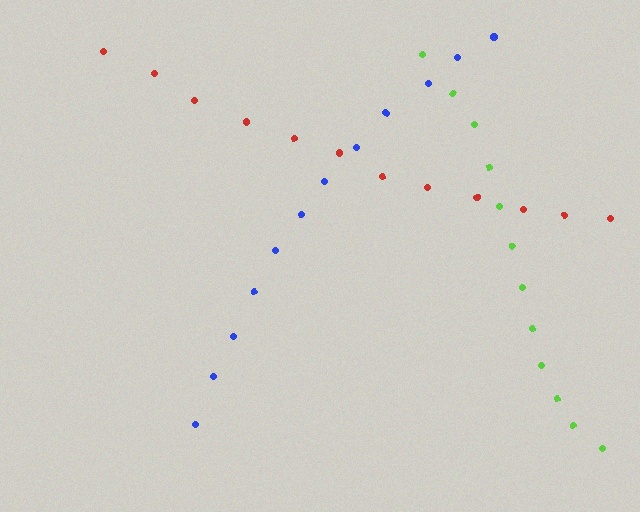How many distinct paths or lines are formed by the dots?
There are 3 distinct paths.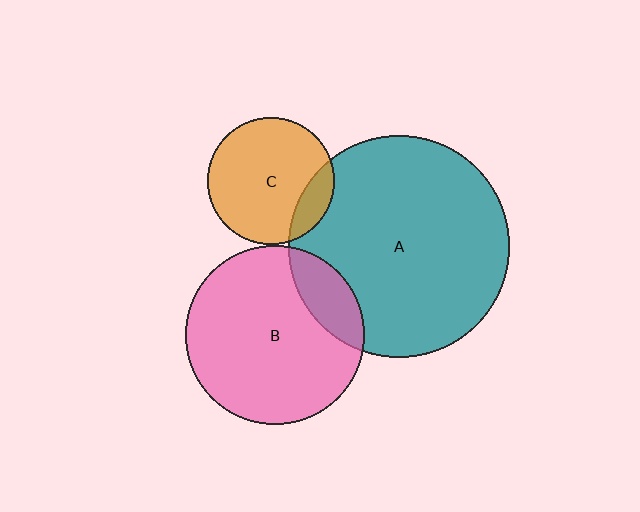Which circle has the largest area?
Circle A (teal).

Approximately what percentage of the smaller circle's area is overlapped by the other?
Approximately 15%.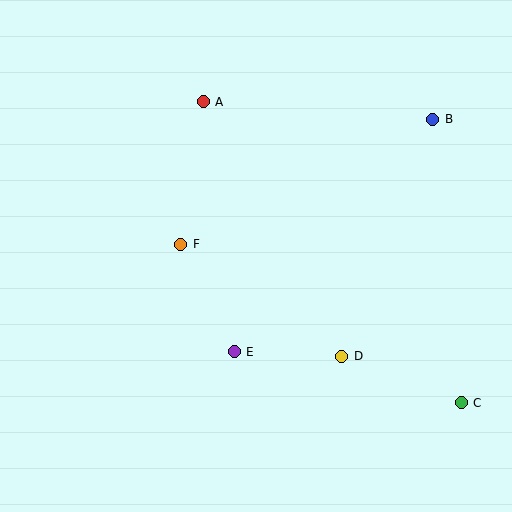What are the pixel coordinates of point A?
Point A is at (203, 102).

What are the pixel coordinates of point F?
Point F is at (181, 244).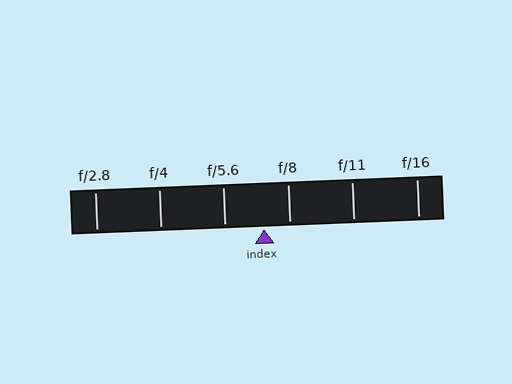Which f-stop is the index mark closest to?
The index mark is closest to f/8.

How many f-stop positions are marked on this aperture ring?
There are 6 f-stop positions marked.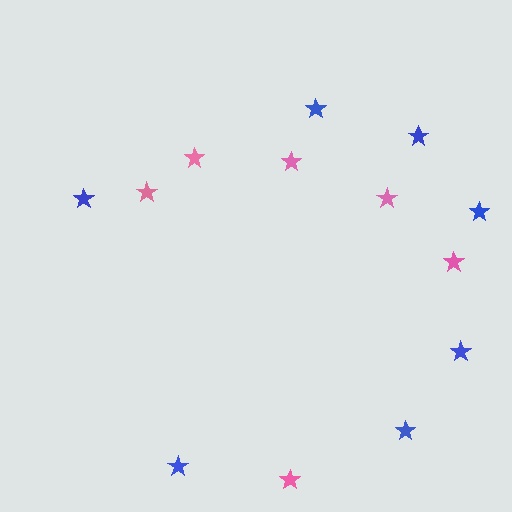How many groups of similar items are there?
There are 2 groups: one group of blue stars (7) and one group of pink stars (6).